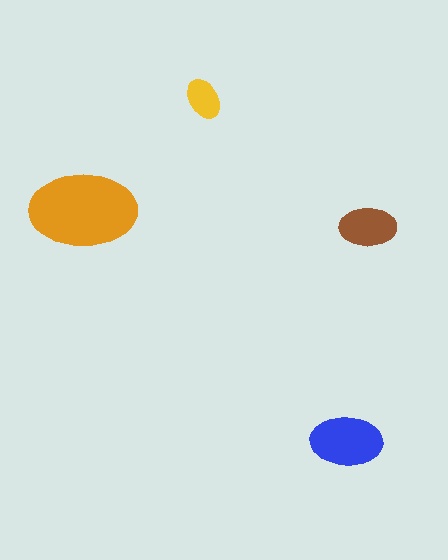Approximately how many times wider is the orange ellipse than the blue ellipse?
About 1.5 times wider.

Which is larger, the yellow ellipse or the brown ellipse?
The brown one.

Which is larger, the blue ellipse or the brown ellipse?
The blue one.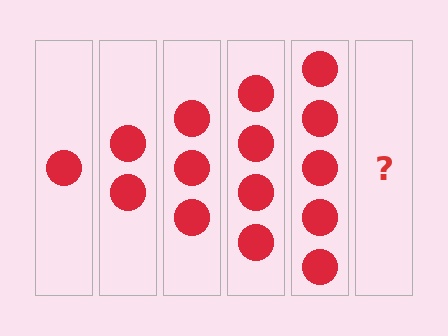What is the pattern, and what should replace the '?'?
The pattern is that each step adds one more circle. The '?' should be 6 circles.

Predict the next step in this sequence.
The next step is 6 circles.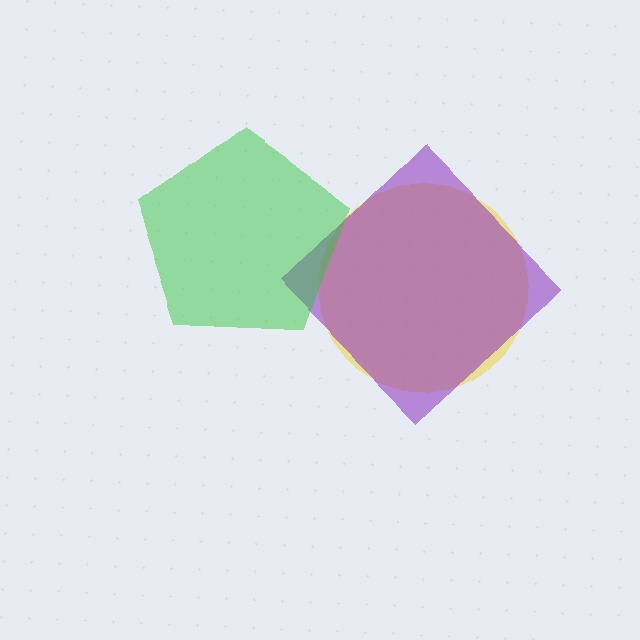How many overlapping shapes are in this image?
There are 3 overlapping shapes in the image.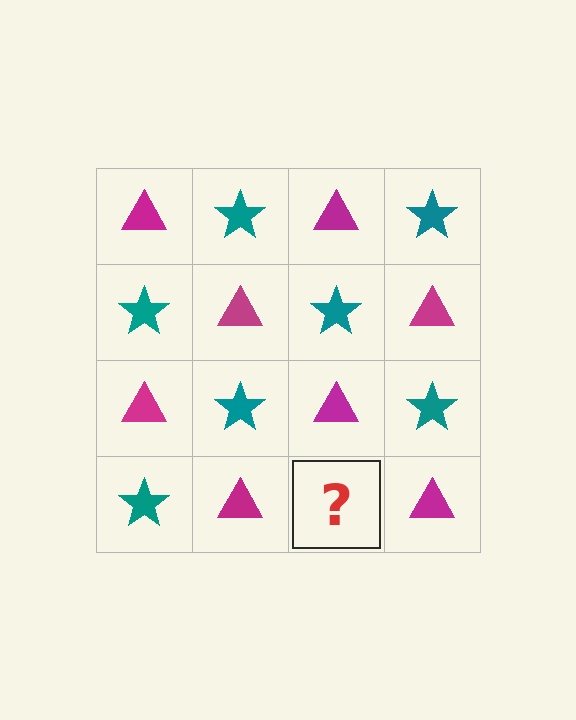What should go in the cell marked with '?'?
The missing cell should contain a teal star.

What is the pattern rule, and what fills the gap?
The rule is that it alternates magenta triangle and teal star in a checkerboard pattern. The gap should be filled with a teal star.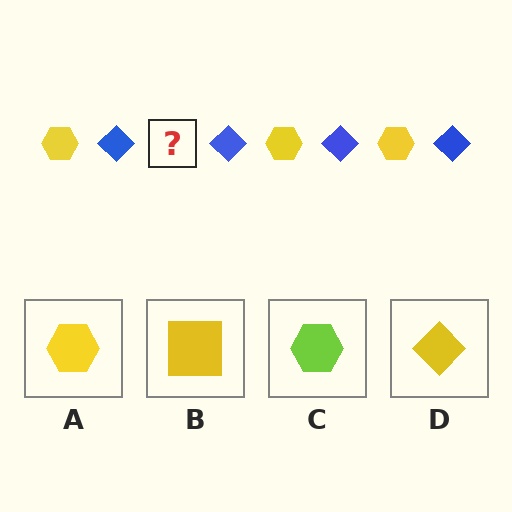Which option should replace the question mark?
Option A.